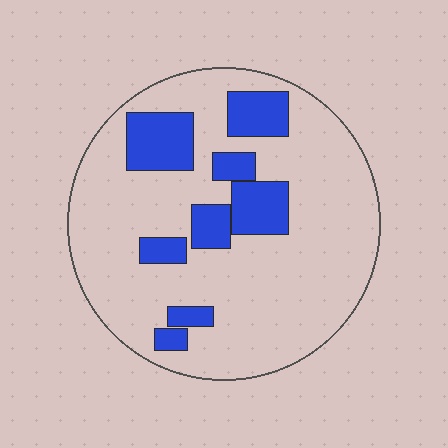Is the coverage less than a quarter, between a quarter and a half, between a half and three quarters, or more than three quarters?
Less than a quarter.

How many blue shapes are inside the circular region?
8.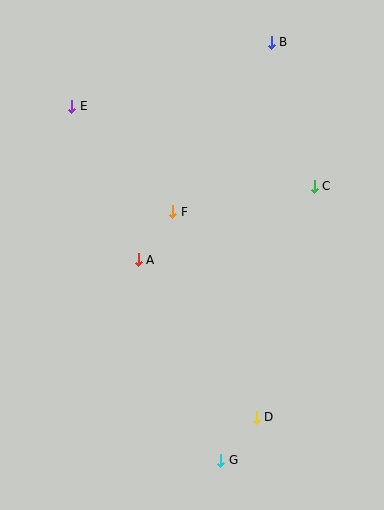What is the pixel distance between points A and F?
The distance between A and F is 59 pixels.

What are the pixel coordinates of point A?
Point A is at (138, 260).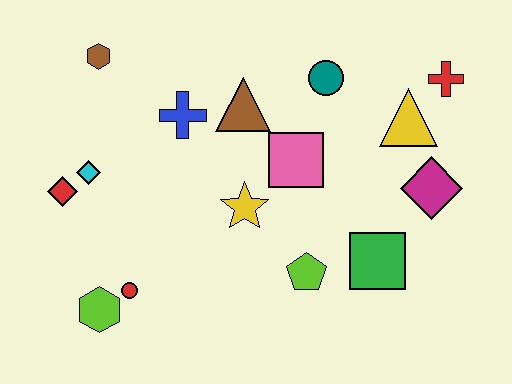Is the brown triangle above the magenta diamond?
Yes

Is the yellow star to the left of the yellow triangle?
Yes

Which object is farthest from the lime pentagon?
The brown hexagon is farthest from the lime pentagon.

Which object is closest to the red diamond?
The cyan diamond is closest to the red diamond.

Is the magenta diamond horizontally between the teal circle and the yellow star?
No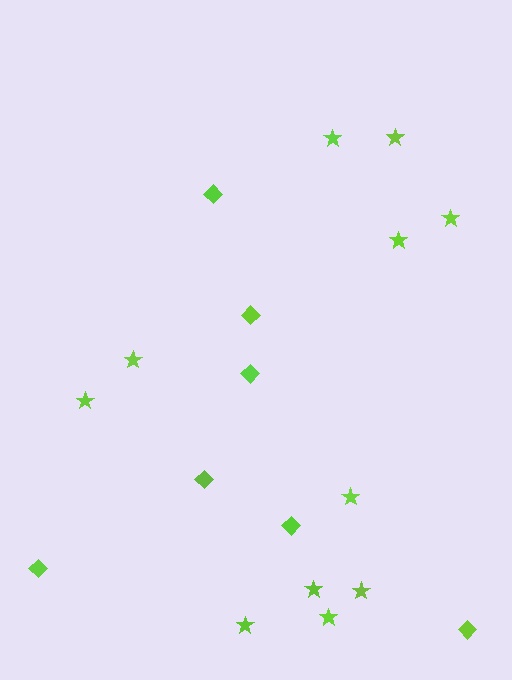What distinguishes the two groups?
There are 2 groups: one group of stars (11) and one group of diamonds (7).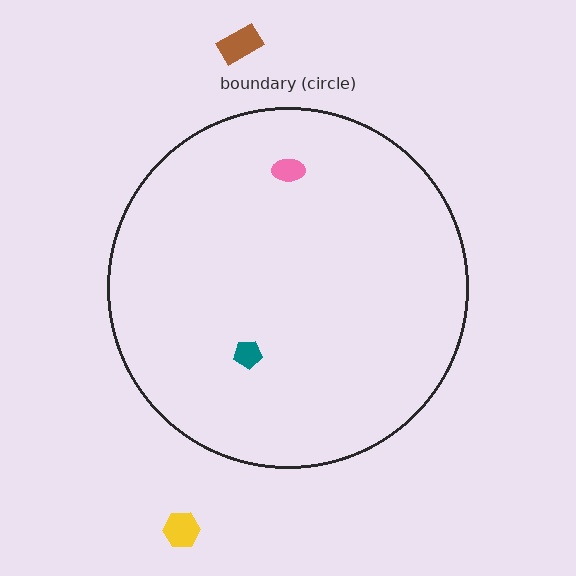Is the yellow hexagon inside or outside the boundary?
Outside.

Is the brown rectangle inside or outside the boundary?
Outside.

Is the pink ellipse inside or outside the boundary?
Inside.